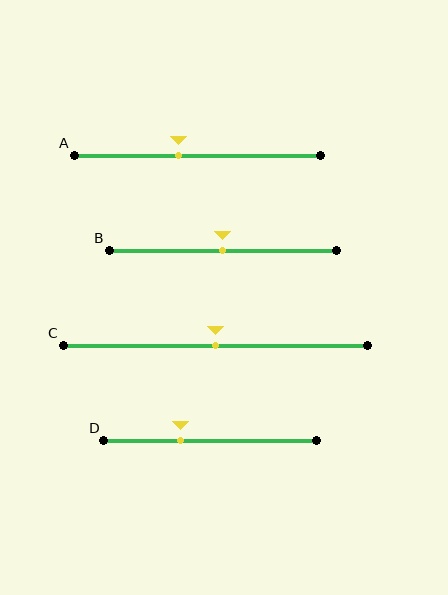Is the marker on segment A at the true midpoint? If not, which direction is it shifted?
No, the marker on segment A is shifted to the left by about 8% of the segment length.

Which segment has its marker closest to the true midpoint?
Segment B has its marker closest to the true midpoint.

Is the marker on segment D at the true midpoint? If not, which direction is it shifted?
No, the marker on segment D is shifted to the left by about 14% of the segment length.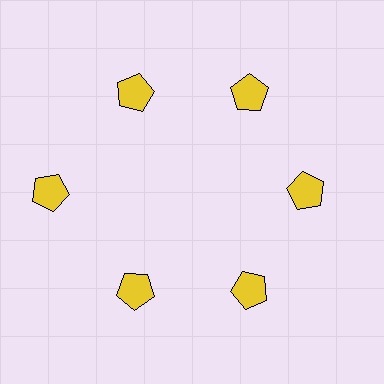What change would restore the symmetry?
The symmetry would be restored by moving it inward, back onto the ring so that all 6 pentagons sit at equal angles and equal distance from the center.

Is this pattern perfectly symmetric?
No. The 6 yellow pentagons are arranged in a ring, but one element near the 9 o'clock position is pushed outward from the center, breaking the 6-fold rotational symmetry.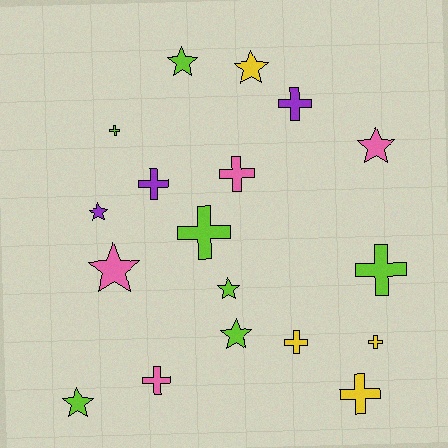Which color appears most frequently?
Lime, with 7 objects.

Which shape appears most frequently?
Cross, with 10 objects.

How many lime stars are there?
There are 4 lime stars.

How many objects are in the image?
There are 18 objects.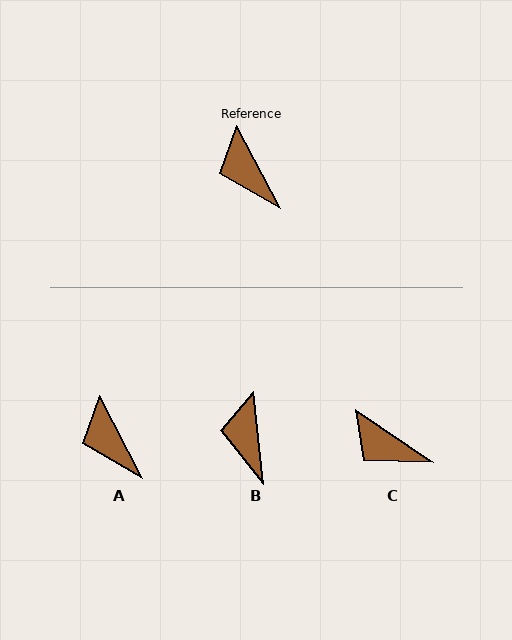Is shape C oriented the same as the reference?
No, it is off by about 28 degrees.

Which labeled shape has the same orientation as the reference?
A.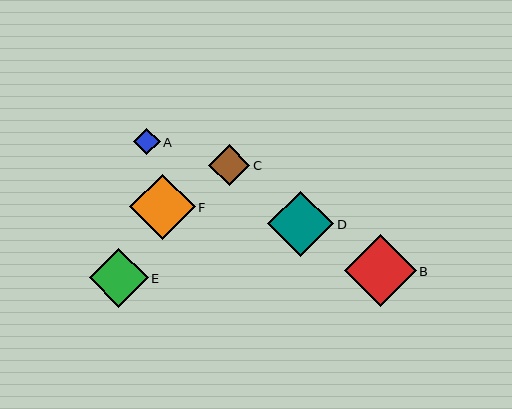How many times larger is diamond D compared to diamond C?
Diamond D is approximately 1.6 times the size of diamond C.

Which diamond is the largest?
Diamond B is the largest with a size of approximately 72 pixels.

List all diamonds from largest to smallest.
From largest to smallest: B, D, F, E, C, A.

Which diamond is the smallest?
Diamond A is the smallest with a size of approximately 26 pixels.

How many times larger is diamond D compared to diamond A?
Diamond D is approximately 2.5 times the size of diamond A.